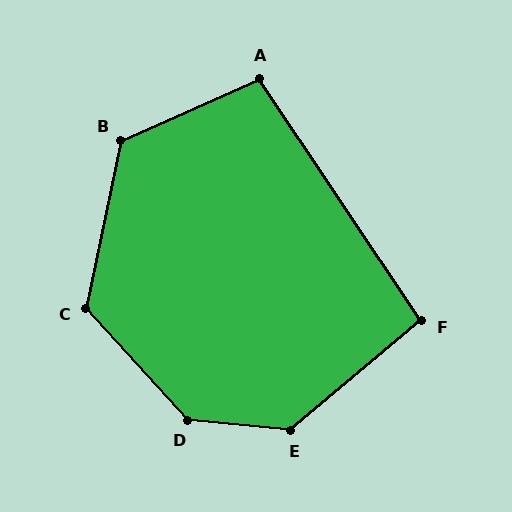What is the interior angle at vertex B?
Approximately 126 degrees (obtuse).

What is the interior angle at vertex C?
Approximately 126 degrees (obtuse).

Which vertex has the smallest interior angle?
F, at approximately 96 degrees.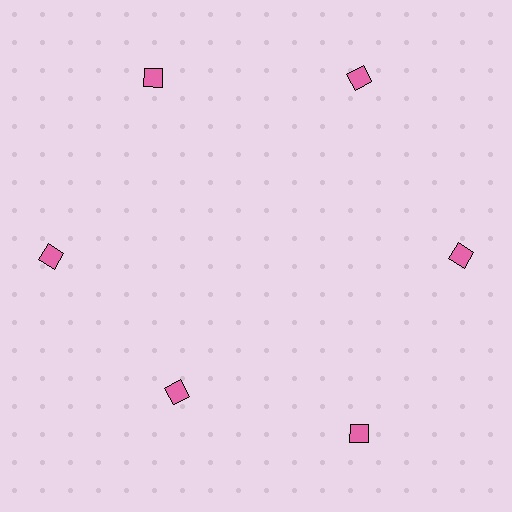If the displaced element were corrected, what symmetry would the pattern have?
It would have 6-fold rotational symmetry — the pattern would map onto itself every 60 degrees.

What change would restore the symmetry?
The symmetry would be restored by moving it outward, back onto the ring so that all 6 squares sit at equal angles and equal distance from the center.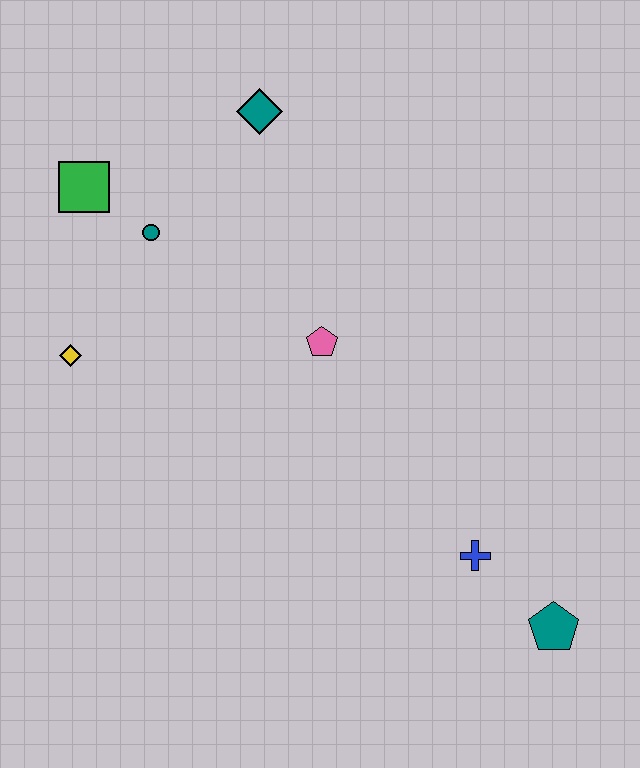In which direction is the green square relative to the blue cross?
The green square is to the left of the blue cross.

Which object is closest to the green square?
The teal circle is closest to the green square.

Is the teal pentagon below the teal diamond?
Yes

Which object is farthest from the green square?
The teal pentagon is farthest from the green square.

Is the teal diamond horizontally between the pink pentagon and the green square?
Yes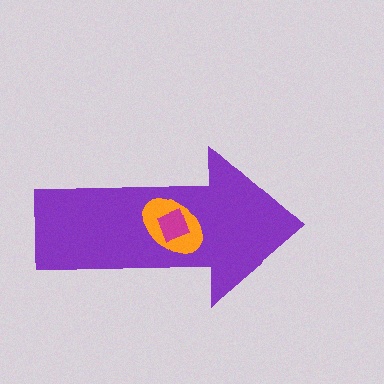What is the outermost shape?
The purple arrow.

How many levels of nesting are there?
3.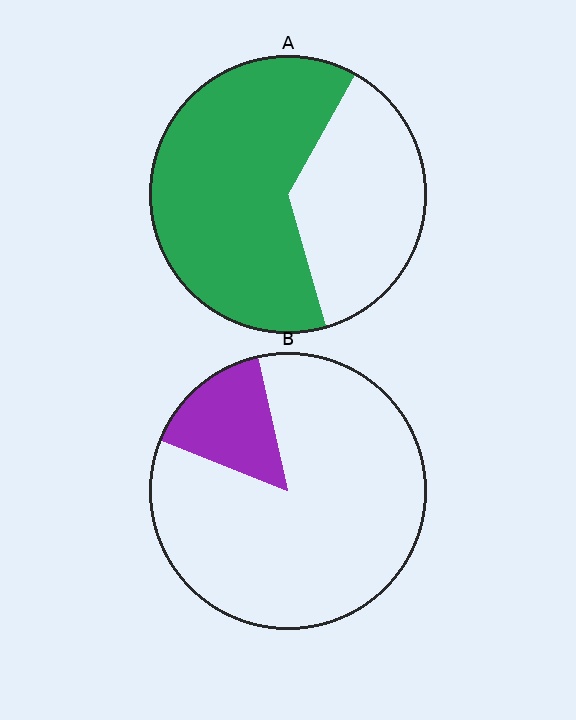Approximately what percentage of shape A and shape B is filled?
A is approximately 65% and B is approximately 15%.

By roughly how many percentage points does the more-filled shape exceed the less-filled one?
By roughly 45 percentage points (A over B).